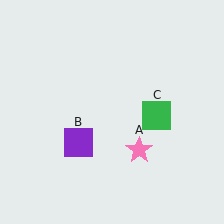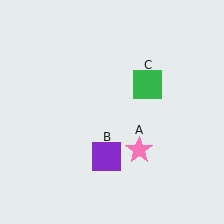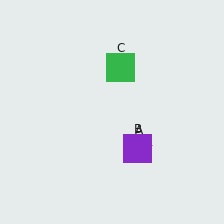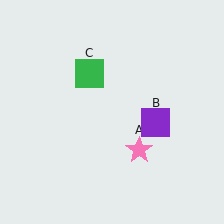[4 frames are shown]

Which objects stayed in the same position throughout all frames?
Pink star (object A) remained stationary.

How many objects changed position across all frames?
2 objects changed position: purple square (object B), green square (object C).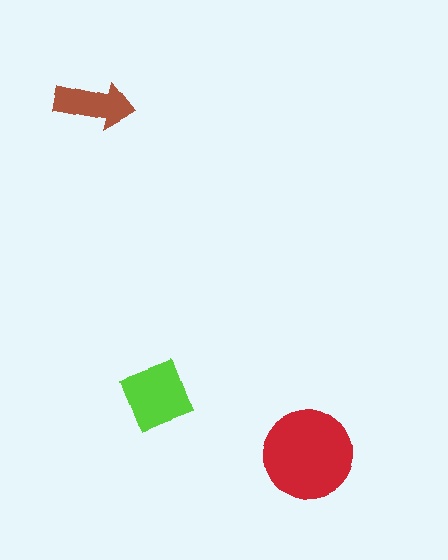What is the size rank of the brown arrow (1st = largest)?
3rd.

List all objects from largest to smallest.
The red circle, the lime square, the brown arrow.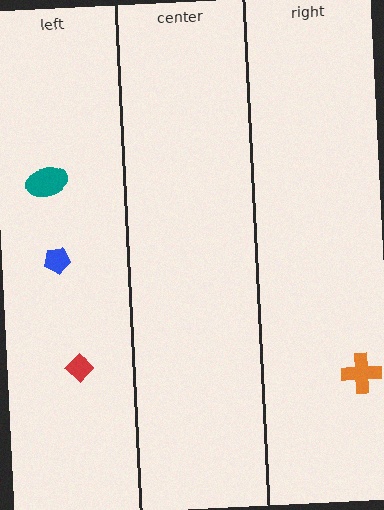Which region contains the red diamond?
The left region.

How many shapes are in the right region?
1.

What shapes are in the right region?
The orange cross.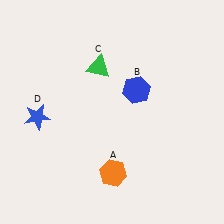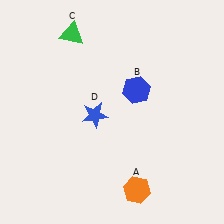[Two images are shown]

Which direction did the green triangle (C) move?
The green triangle (C) moved up.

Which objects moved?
The objects that moved are: the orange hexagon (A), the green triangle (C), the blue star (D).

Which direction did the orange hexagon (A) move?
The orange hexagon (A) moved right.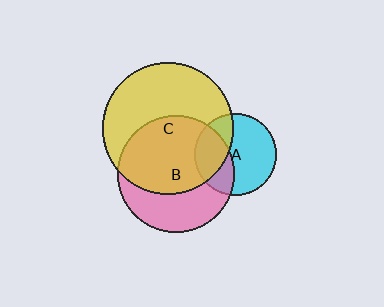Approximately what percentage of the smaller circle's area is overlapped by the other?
Approximately 35%.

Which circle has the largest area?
Circle C (yellow).